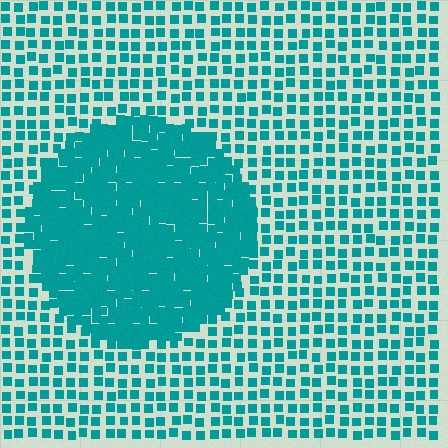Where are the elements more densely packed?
The elements are more densely packed inside the circle boundary.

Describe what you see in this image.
The image contains small teal elements arranged at two different densities. A circle-shaped region is visible where the elements are more densely packed than the surrounding area.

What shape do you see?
I see a circle.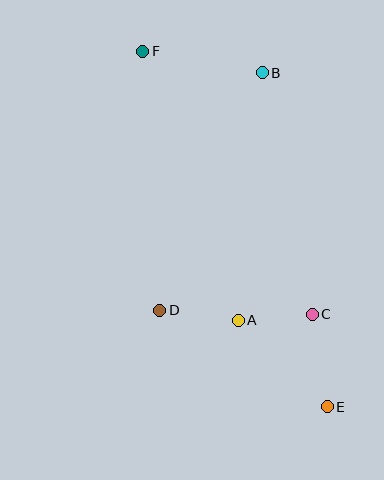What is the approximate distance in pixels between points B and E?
The distance between B and E is approximately 340 pixels.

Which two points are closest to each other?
Points A and C are closest to each other.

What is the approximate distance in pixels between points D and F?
The distance between D and F is approximately 259 pixels.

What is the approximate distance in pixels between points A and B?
The distance between A and B is approximately 248 pixels.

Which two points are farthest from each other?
Points E and F are farthest from each other.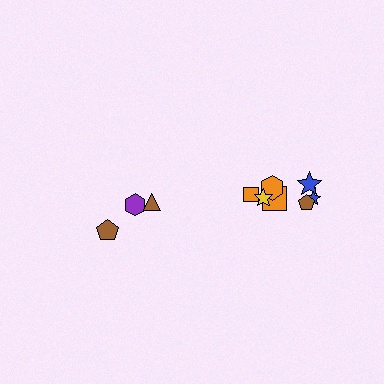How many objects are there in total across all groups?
There are 11 objects.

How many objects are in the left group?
There are 3 objects.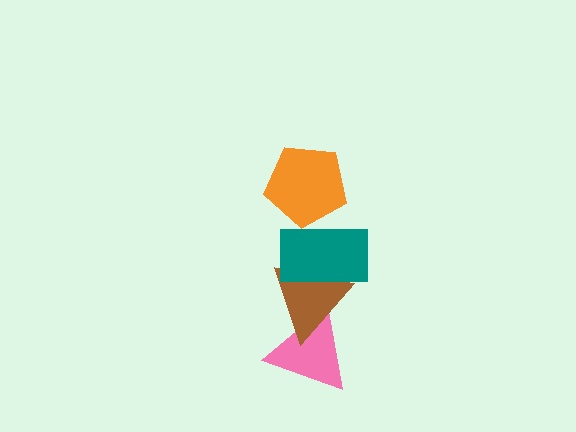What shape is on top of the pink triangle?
The brown triangle is on top of the pink triangle.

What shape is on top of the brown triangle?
The teal rectangle is on top of the brown triangle.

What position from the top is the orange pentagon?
The orange pentagon is 1st from the top.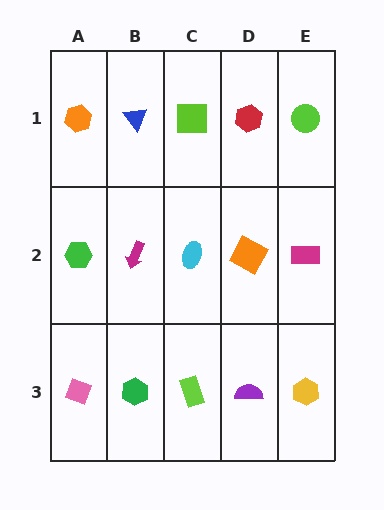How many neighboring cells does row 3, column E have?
2.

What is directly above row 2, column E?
A lime circle.